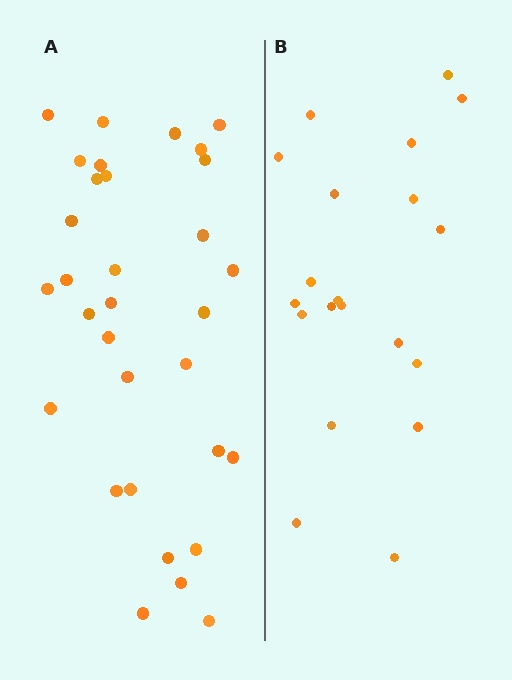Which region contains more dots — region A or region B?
Region A (the left region) has more dots.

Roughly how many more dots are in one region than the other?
Region A has roughly 12 or so more dots than region B.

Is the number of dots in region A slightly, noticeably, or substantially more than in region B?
Region A has substantially more. The ratio is roughly 1.6 to 1.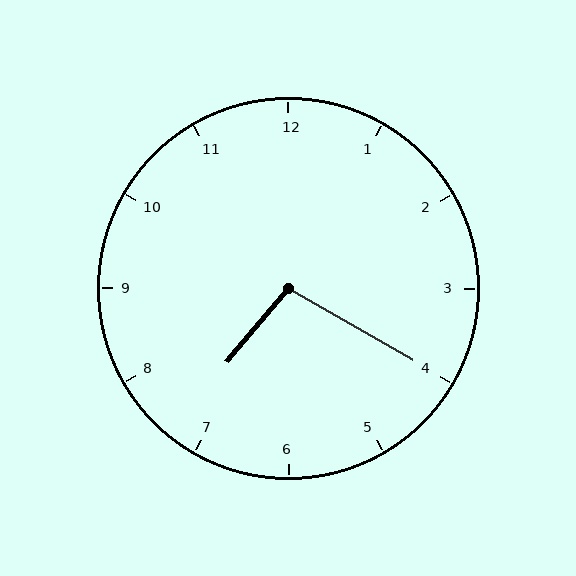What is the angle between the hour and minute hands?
Approximately 100 degrees.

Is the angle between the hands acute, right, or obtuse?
It is obtuse.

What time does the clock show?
7:20.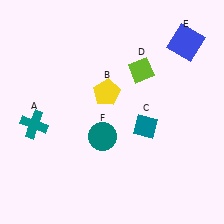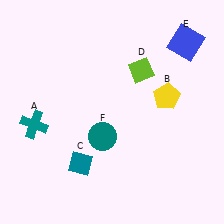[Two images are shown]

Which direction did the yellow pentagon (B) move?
The yellow pentagon (B) moved right.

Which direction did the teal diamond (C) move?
The teal diamond (C) moved left.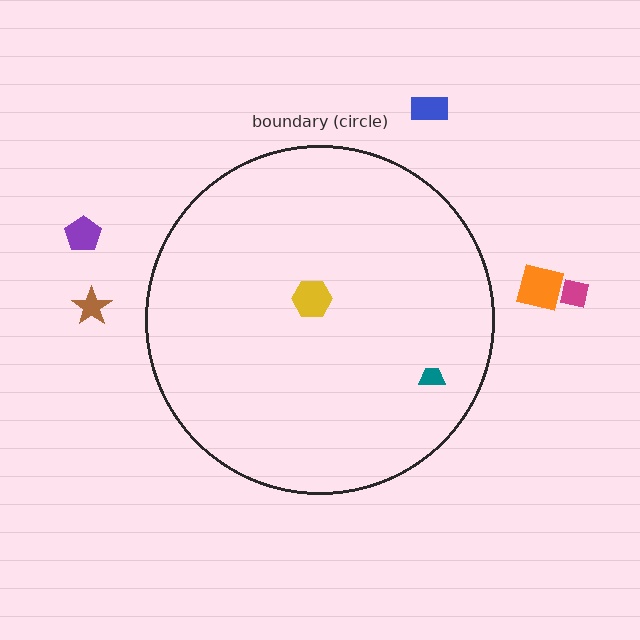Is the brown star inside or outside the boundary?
Outside.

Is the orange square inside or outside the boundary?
Outside.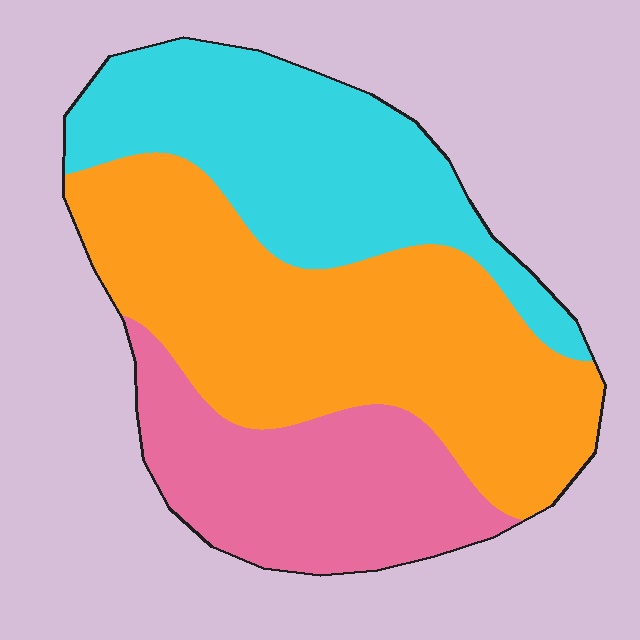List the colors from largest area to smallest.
From largest to smallest: orange, cyan, pink.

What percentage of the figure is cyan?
Cyan takes up between a sixth and a third of the figure.